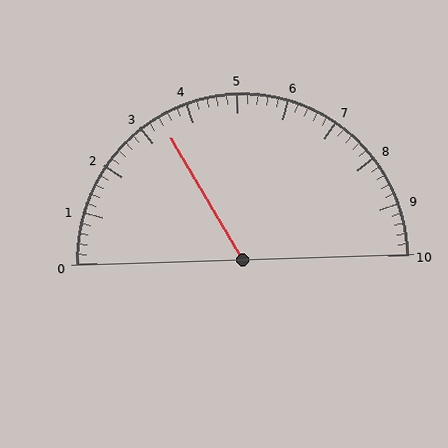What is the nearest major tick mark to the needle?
The nearest major tick mark is 3.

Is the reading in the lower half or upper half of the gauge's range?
The reading is in the lower half of the range (0 to 10).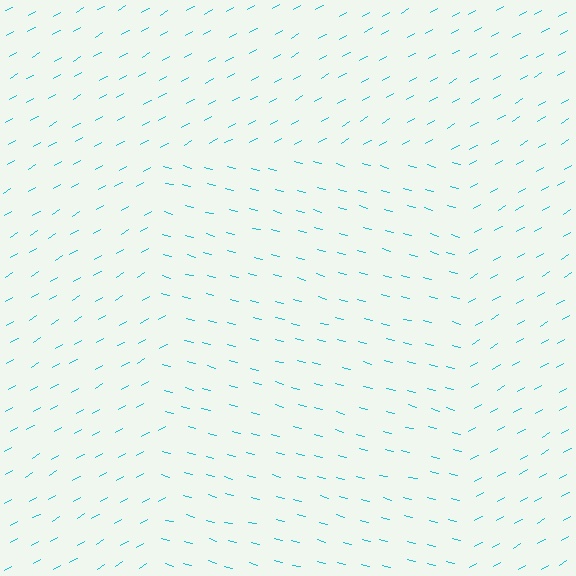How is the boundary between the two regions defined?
The boundary is defined purely by a change in line orientation (approximately 45 degrees difference). All lines are the same color and thickness.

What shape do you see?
I see a rectangle.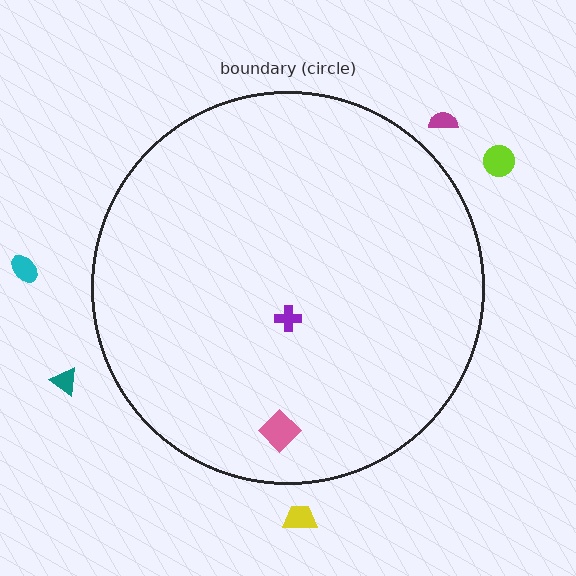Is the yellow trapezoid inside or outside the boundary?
Outside.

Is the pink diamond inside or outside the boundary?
Inside.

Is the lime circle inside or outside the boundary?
Outside.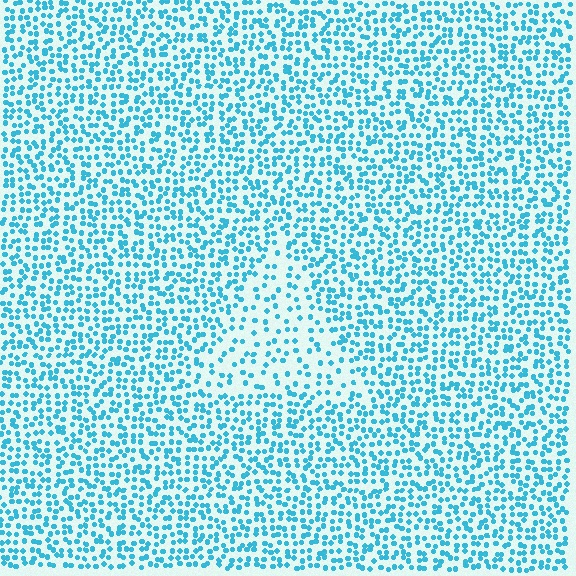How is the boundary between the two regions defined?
The boundary is defined by a change in element density (approximately 2.0x ratio). All elements are the same color, size, and shape.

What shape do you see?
I see a triangle.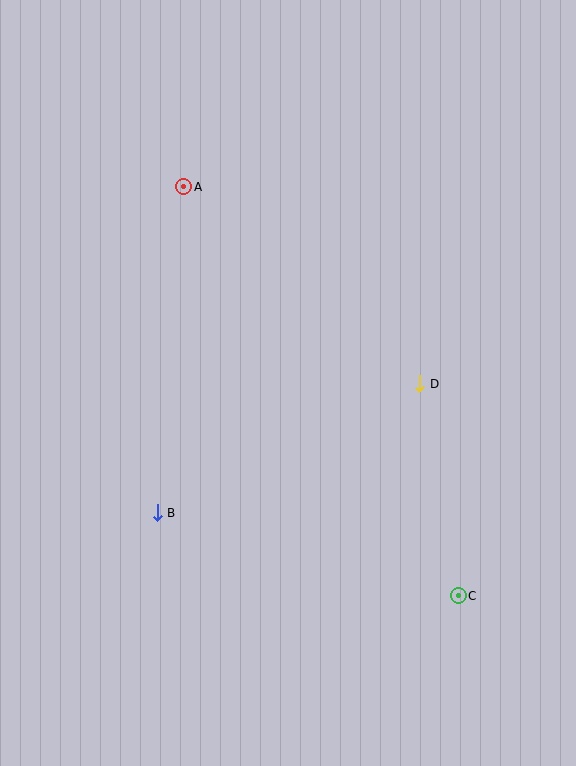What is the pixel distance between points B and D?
The distance between B and D is 293 pixels.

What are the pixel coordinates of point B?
Point B is at (157, 513).